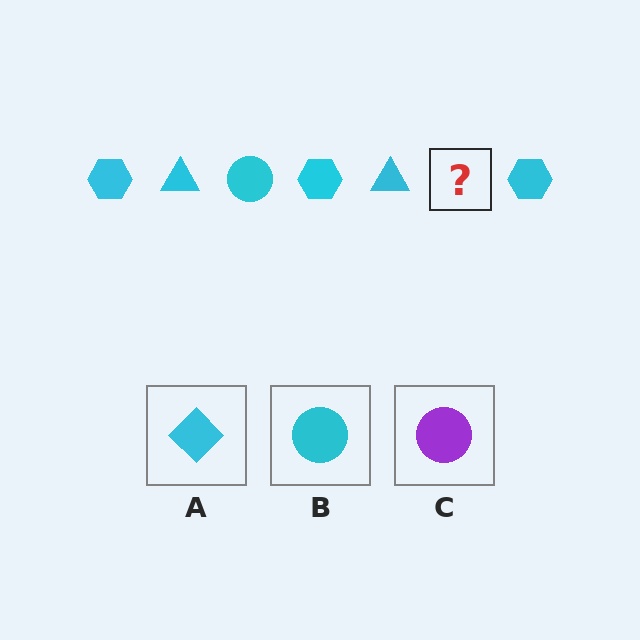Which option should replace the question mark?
Option B.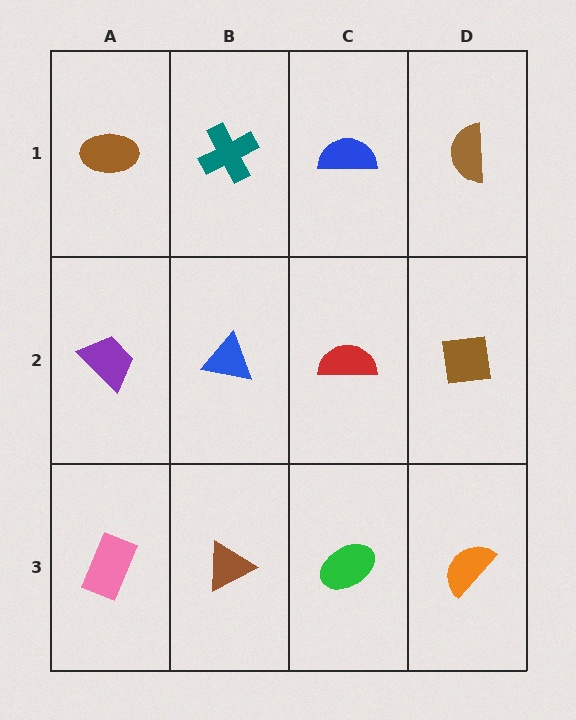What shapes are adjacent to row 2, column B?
A teal cross (row 1, column B), a brown triangle (row 3, column B), a purple trapezoid (row 2, column A), a red semicircle (row 2, column C).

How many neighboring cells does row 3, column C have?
3.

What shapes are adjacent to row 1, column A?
A purple trapezoid (row 2, column A), a teal cross (row 1, column B).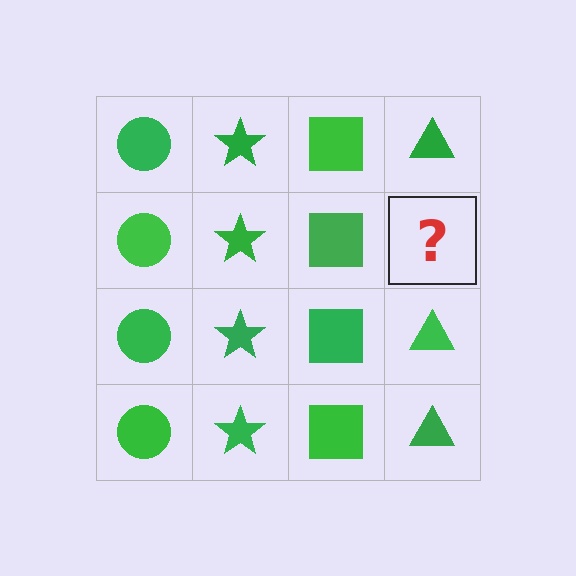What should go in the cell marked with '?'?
The missing cell should contain a green triangle.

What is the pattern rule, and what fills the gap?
The rule is that each column has a consistent shape. The gap should be filled with a green triangle.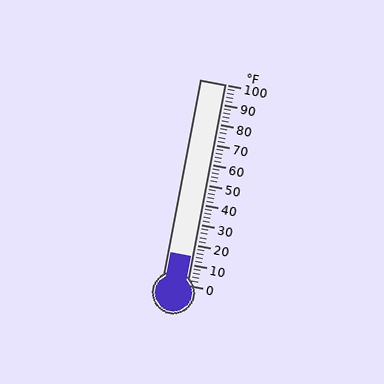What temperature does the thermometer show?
The thermometer shows approximately 14°F.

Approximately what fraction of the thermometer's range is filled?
The thermometer is filled to approximately 15% of its range.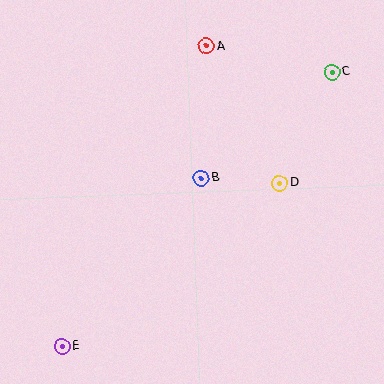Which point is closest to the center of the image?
Point B at (201, 178) is closest to the center.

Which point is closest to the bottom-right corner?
Point D is closest to the bottom-right corner.